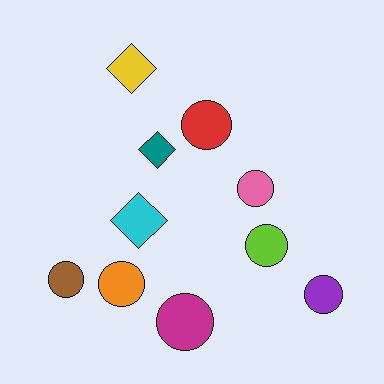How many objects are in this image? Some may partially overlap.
There are 10 objects.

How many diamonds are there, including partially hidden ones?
There are 3 diamonds.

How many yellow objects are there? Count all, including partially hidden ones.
There is 1 yellow object.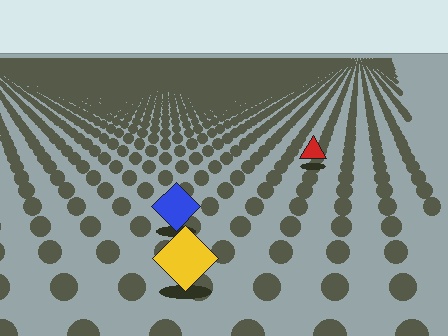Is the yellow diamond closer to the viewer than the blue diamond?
Yes. The yellow diamond is closer — you can tell from the texture gradient: the ground texture is coarser near it.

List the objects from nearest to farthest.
From nearest to farthest: the yellow diamond, the blue diamond, the red triangle.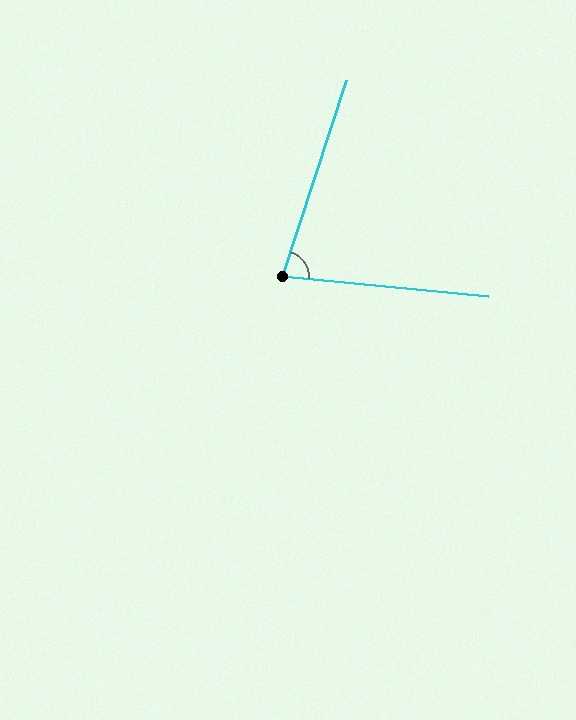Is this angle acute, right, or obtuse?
It is acute.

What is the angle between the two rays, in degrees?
Approximately 77 degrees.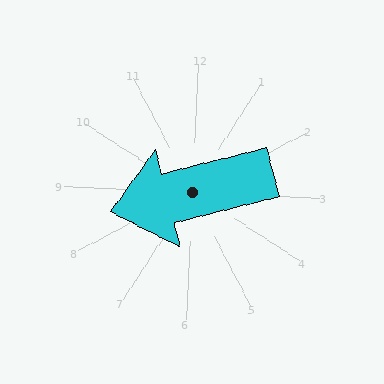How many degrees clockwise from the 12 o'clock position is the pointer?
Approximately 253 degrees.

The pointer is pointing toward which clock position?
Roughly 8 o'clock.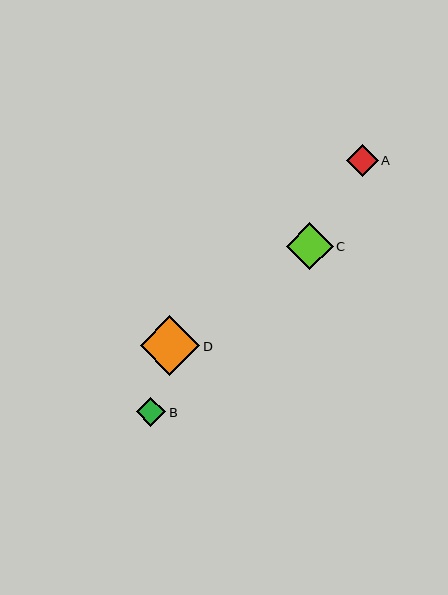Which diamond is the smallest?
Diamond B is the smallest with a size of approximately 29 pixels.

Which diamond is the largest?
Diamond D is the largest with a size of approximately 59 pixels.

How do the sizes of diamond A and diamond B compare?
Diamond A and diamond B are approximately the same size.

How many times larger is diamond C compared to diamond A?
Diamond C is approximately 1.5 times the size of diamond A.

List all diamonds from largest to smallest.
From largest to smallest: D, C, A, B.